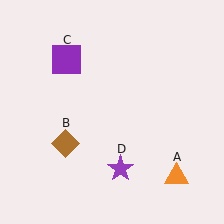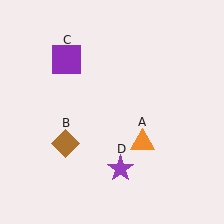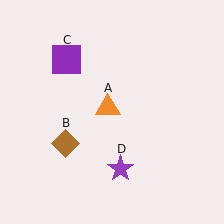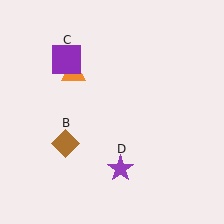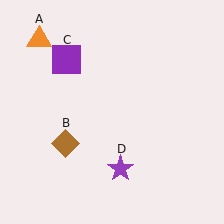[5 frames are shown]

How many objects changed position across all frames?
1 object changed position: orange triangle (object A).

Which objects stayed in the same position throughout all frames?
Brown diamond (object B) and purple square (object C) and purple star (object D) remained stationary.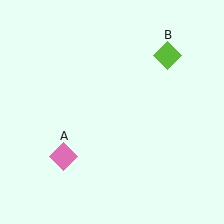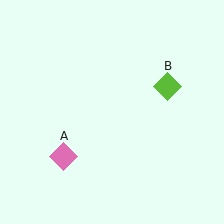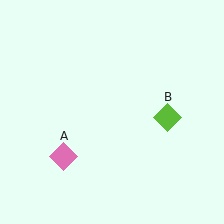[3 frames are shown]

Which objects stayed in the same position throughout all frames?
Pink diamond (object A) remained stationary.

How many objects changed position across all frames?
1 object changed position: lime diamond (object B).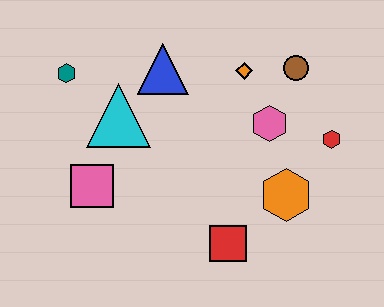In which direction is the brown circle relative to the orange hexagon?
The brown circle is above the orange hexagon.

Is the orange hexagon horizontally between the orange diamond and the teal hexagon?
No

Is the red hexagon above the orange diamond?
No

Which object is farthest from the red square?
The teal hexagon is farthest from the red square.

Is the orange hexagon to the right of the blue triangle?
Yes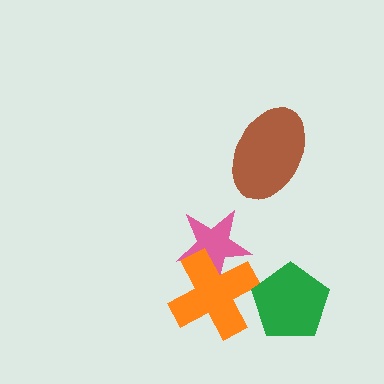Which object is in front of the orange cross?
The green pentagon is in front of the orange cross.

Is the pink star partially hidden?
Yes, it is partially covered by another shape.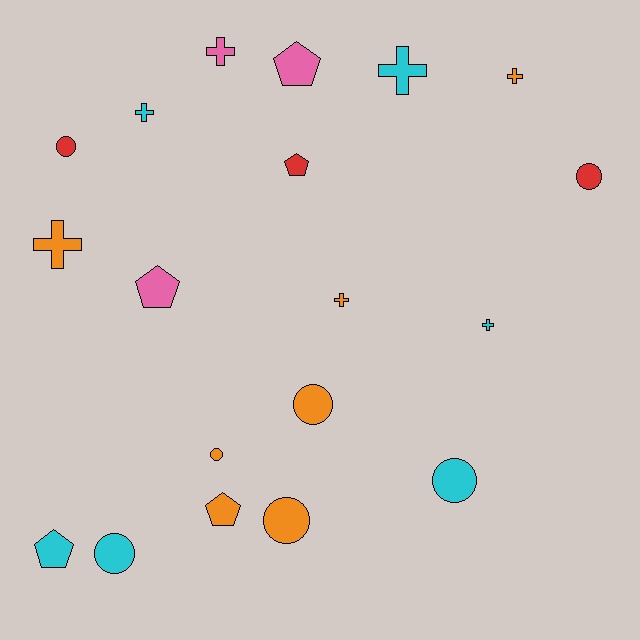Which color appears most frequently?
Orange, with 7 objects.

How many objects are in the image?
There are 19 objects.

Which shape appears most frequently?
Circle, with 7 objects.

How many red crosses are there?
There are no red crosses.